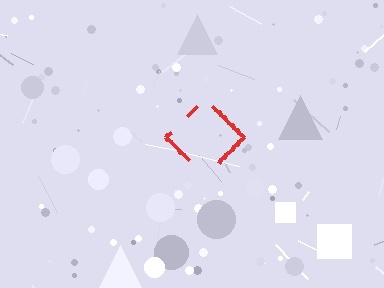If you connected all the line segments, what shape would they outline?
They would outline a diamond.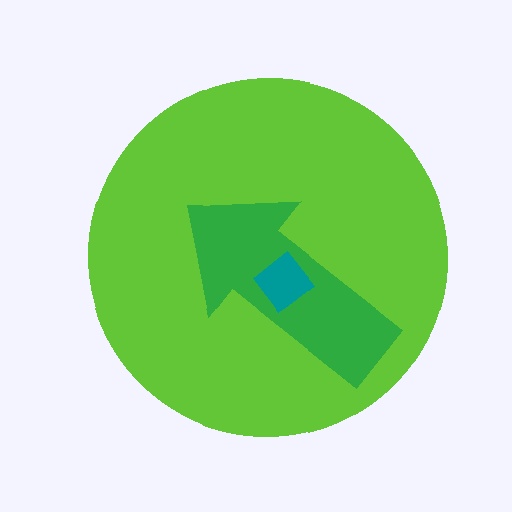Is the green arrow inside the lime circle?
Yes.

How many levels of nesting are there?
3.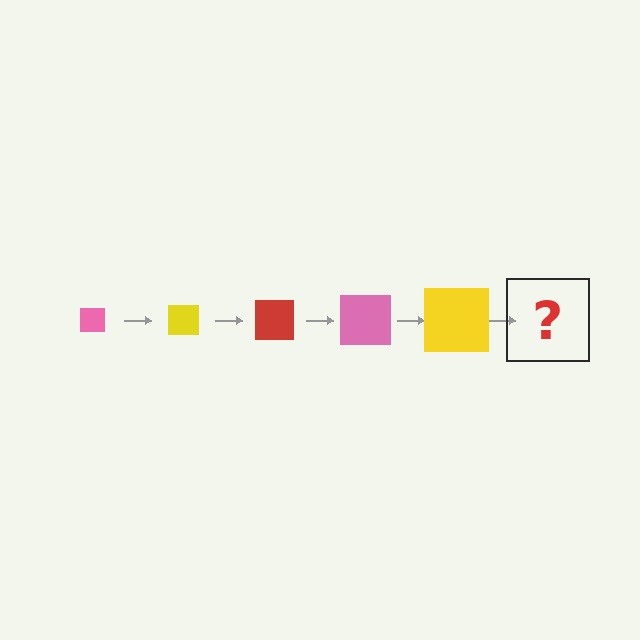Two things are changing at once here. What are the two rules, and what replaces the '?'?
The two rules are that the square grows larger each step and the color cycles through pink, yellow, and red. The '?' should be a red square, larger than the previous one.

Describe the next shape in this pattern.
It should be a red square, larger than the previous one.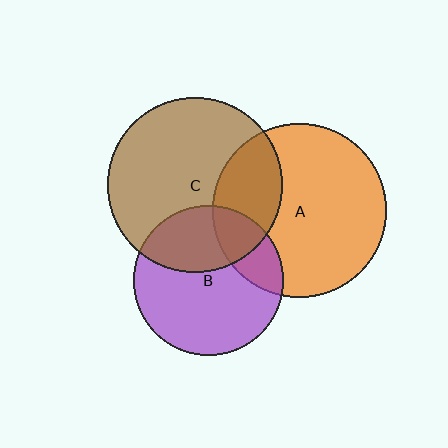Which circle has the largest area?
Circle C (brown).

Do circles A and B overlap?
Yes.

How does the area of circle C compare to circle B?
Approximately 1.4 times.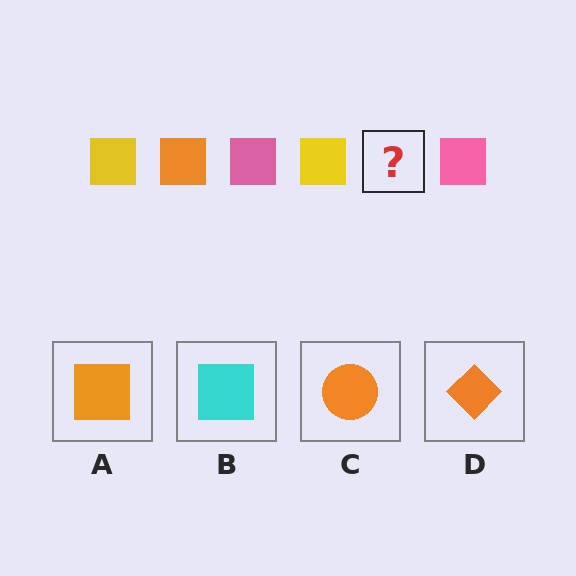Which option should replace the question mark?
Option A.